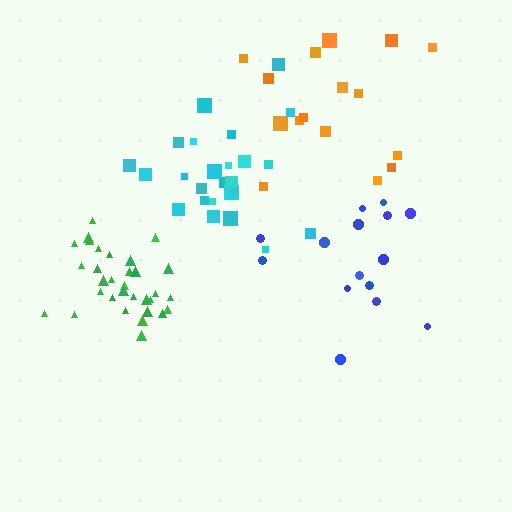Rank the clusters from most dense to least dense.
green, cyan, blue, orange.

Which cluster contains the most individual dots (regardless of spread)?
Green (32).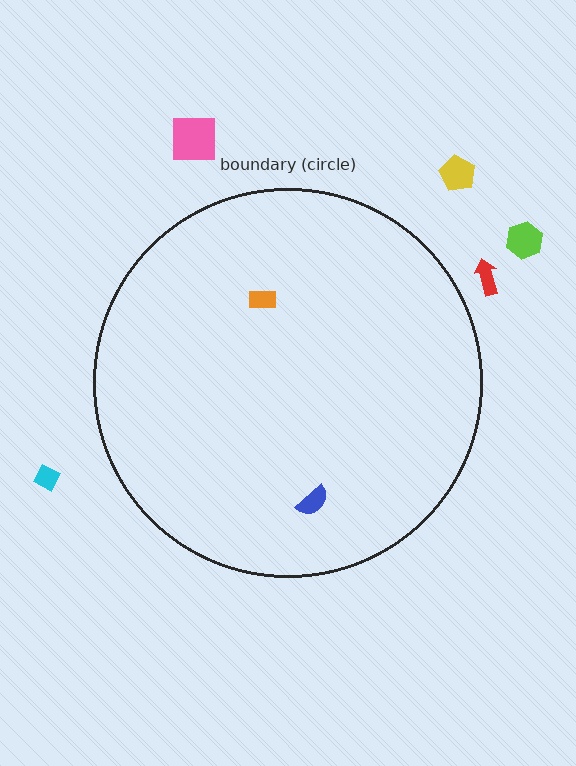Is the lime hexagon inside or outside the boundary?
Outside.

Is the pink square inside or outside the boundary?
Outside.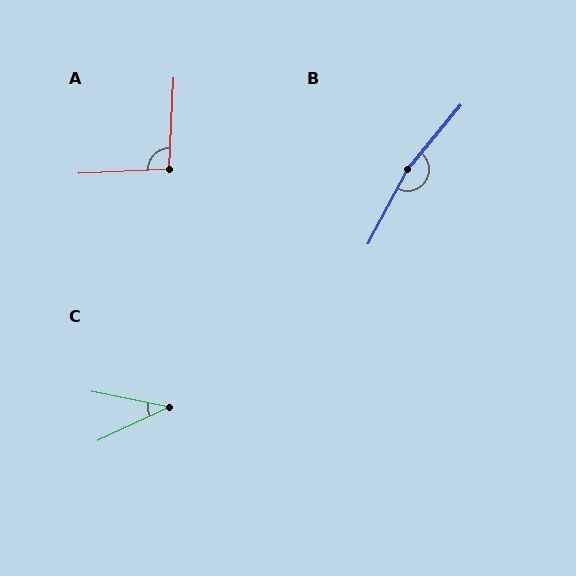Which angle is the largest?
B, at approximately 168 degrees.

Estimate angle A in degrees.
Approximately 96 degrees.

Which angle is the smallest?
C, at approximately 36 degrees.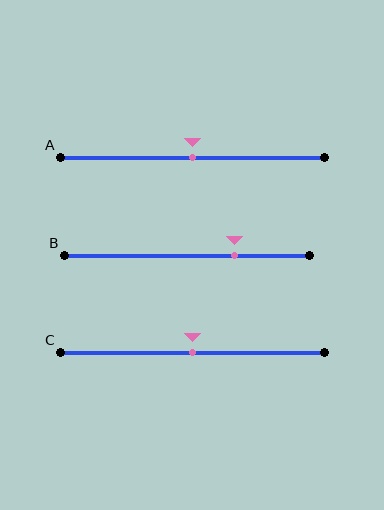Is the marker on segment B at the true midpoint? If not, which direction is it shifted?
No, the marker on segment B is shifted to the right by about 19% of the segment length.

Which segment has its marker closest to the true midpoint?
Segment A has its marker closest to the true midpoint.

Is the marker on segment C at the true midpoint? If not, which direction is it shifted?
Yes, the marker on segment C is at the true midpoint.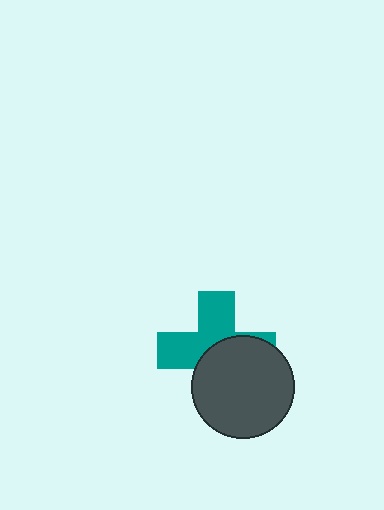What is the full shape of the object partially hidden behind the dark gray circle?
The partially hidden object is a teal cross.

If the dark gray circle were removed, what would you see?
You would see the complete teal cross.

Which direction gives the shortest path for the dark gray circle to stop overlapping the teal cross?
Moving toward the lower-right gives the shortest separation.